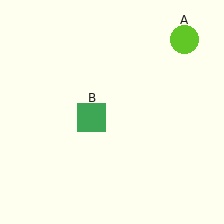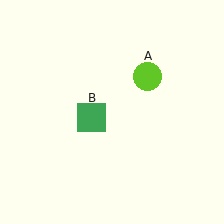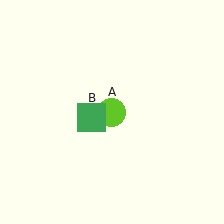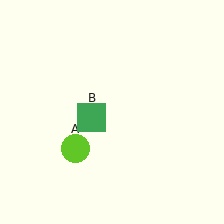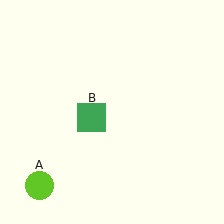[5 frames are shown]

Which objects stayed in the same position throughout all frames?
Green square (object B) remained stationary.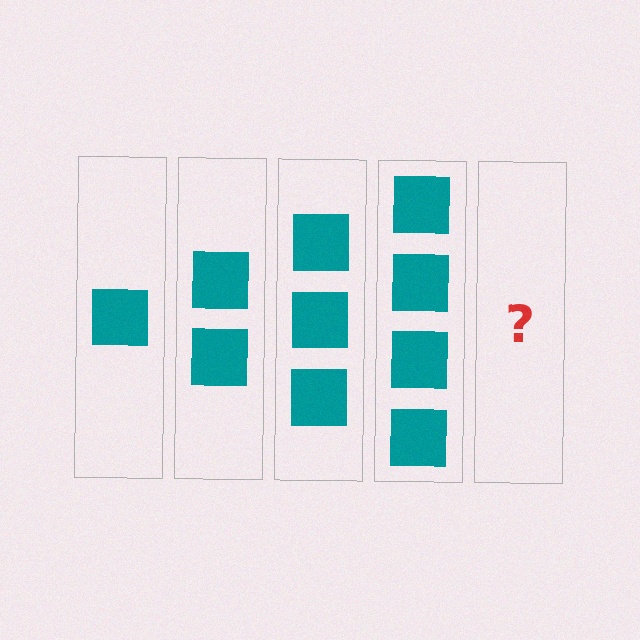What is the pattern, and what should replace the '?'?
The pattern is that each step adds one more square. The '?' should be 5 squares.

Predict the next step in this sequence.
The next step is 5 squares.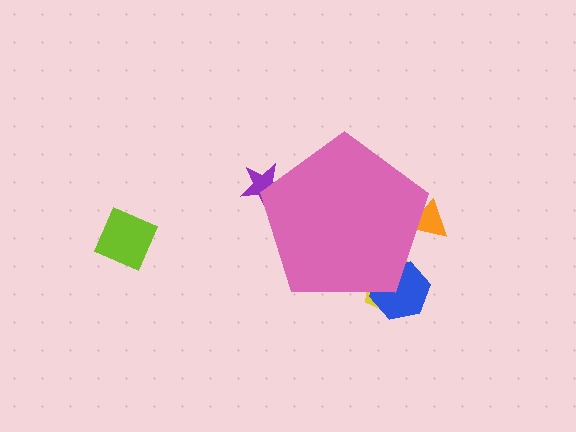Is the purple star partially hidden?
Yes, the purple star is partially hidden behind the pink pentagon.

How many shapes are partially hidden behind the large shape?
4 shapes are partially hidden.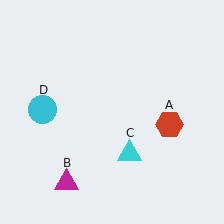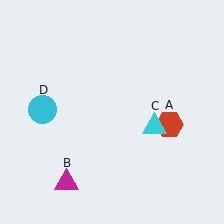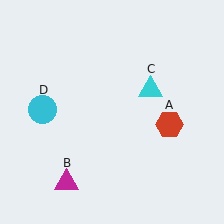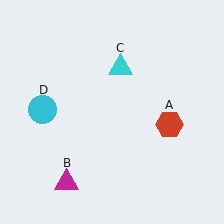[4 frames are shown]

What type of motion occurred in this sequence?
The cyan triangle (object C) rotated counterclockwise around the center of the scene.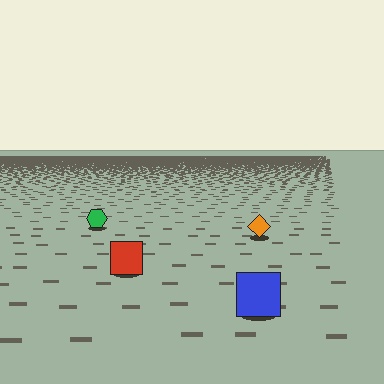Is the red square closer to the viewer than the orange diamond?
Yes. The red square is closer — you can tell from the texture gradient: the ground texture is coarser near it.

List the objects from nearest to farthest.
From nearest to farthest: the blue square, the red square, the orange diamond, the green hexagon.